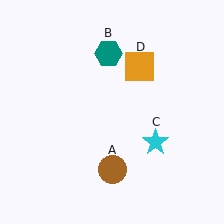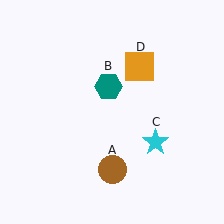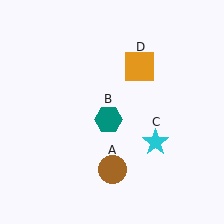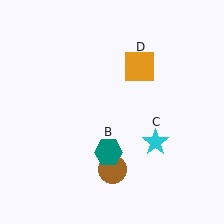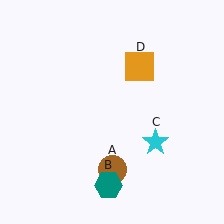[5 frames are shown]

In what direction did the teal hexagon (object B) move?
The teal hexagon (object B) moved down.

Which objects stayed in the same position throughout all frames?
Brown circle (object A) and cyan star (object C) and orange square (object D) remained stationary.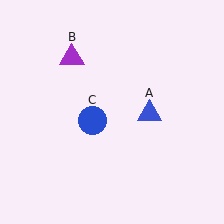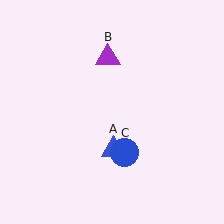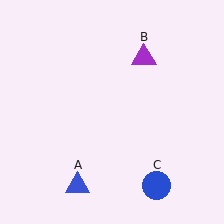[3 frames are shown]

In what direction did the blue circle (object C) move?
The blue circle (object C) moved down and to the right.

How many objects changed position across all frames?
3 objects changed position: blue triangle (object A), purple triangle (object B), blue circle (object C).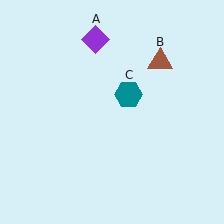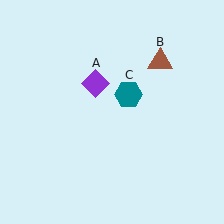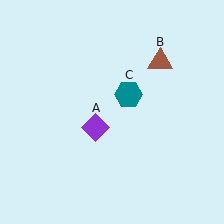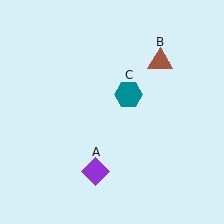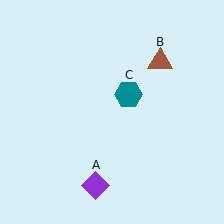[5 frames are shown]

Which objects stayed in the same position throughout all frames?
Brown triangle (object B) and teal hexagon (object C) remained stationary.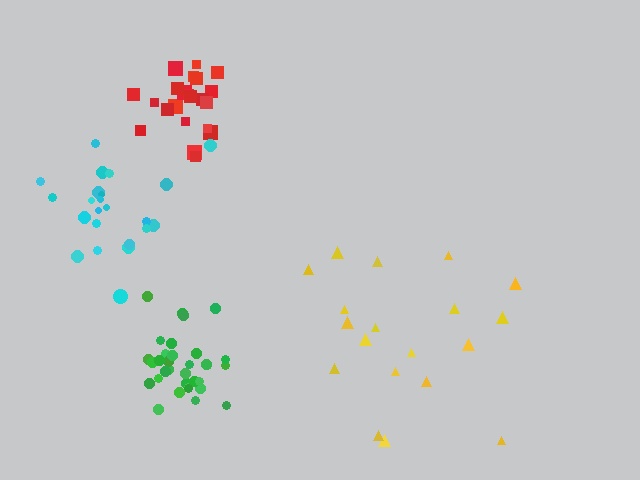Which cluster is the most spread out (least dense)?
Yellow.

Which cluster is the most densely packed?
Green.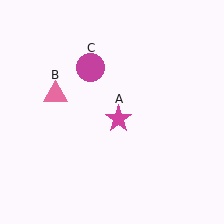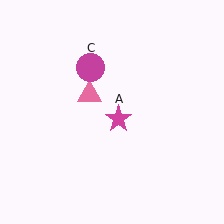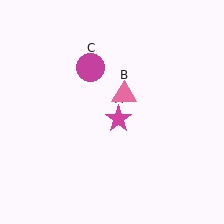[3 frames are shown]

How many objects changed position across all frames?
1 object changed position: pink triangle (object B).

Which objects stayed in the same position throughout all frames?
Magenta star (object A) and magenta circle (object C) remained stationary.